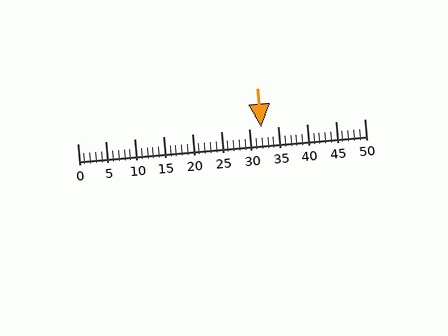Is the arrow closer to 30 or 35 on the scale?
The arrow is closer to 30.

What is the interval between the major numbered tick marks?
The major tick marks are spaced 5 units apart.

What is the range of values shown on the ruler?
The ruler shows values from 0 to 50.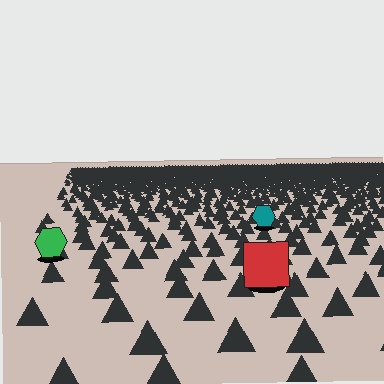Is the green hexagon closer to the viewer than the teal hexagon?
Yes. The green hexagon is closer — you can tell from the texture gradient: the ground texture is coarser near it.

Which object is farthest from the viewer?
The teal hexagon is farthest from the viewer. It appears smaller and the ground texture around it is denser.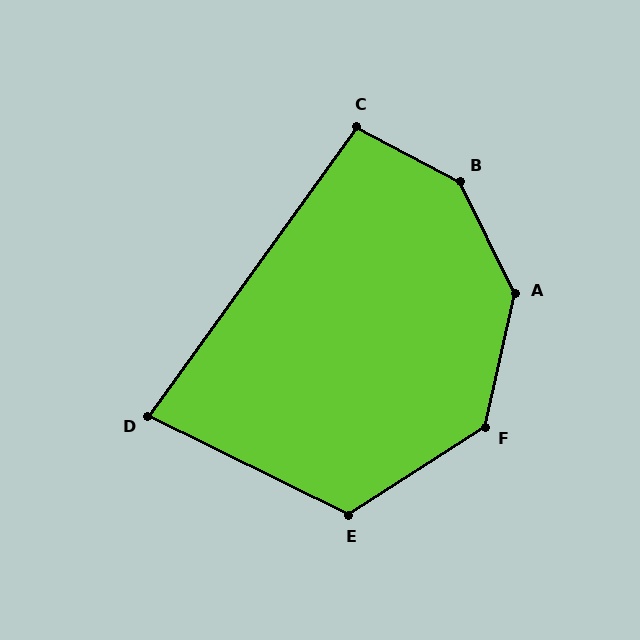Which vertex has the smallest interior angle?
D, at approximately 80 degrees.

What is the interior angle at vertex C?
Approximately 98 degrees (obtuse).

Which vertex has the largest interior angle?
B, at approximately 144 degrees.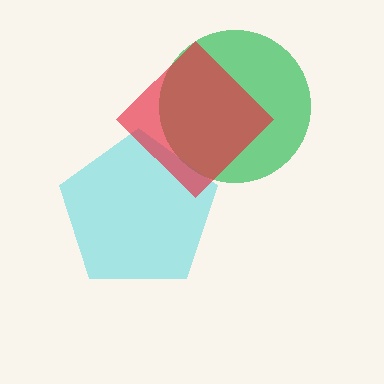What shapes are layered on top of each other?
The layered shapes are: a green circle, a cyan pentagon, a red diamond.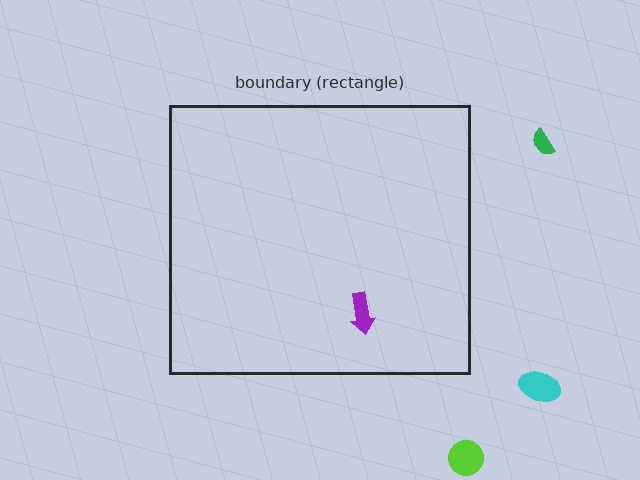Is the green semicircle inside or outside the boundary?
Outside.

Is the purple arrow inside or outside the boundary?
Inside.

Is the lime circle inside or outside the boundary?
Outside.